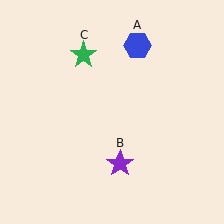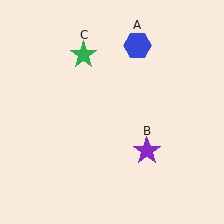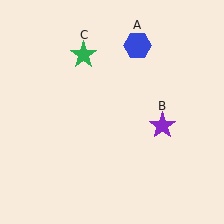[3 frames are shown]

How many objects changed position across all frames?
1 object changed position: purple star (object B).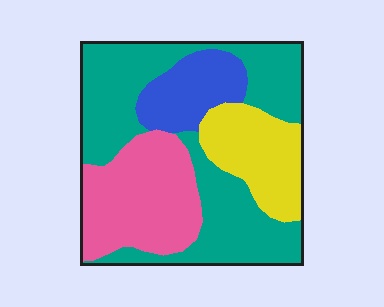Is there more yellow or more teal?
Teal.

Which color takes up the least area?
Blue, at roughly 10%.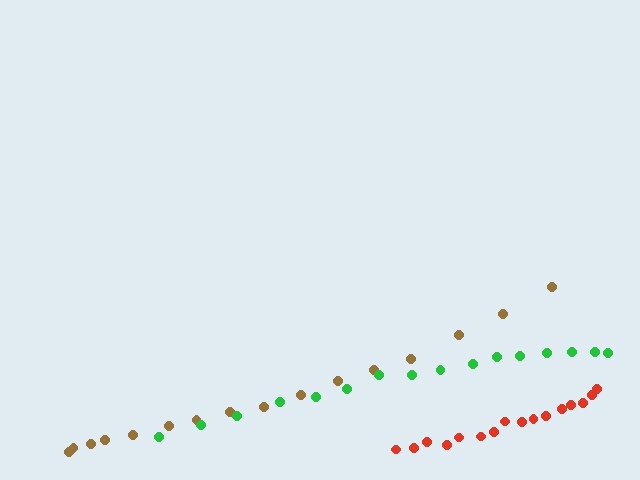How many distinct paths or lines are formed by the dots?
There are 3 distinct paths.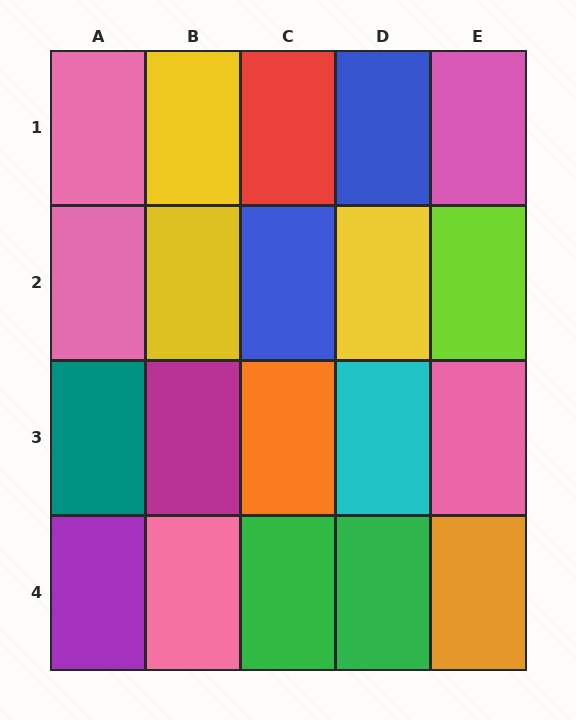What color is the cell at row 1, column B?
Yellow.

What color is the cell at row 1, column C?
Red.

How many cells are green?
2 cells are green.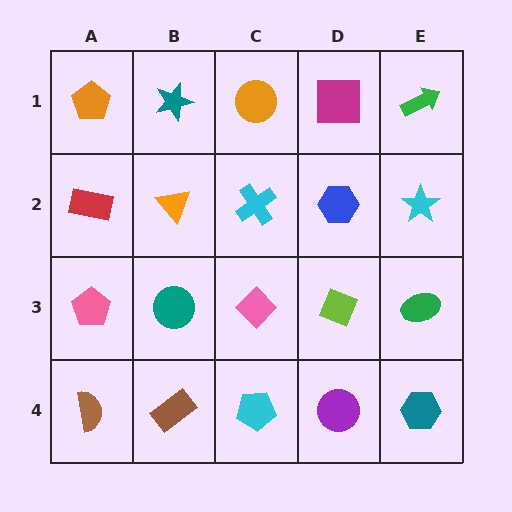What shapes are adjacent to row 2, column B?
A teal star (row 1, column B), a teal circle (row 3, column B), a red rectangle (row 2, column A), a cyan cross (row 2, column C).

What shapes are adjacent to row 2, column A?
An orange pentagon (row 1, column A), a pink pentagon (row 3, column A), an orange triangle (row 2, column B).